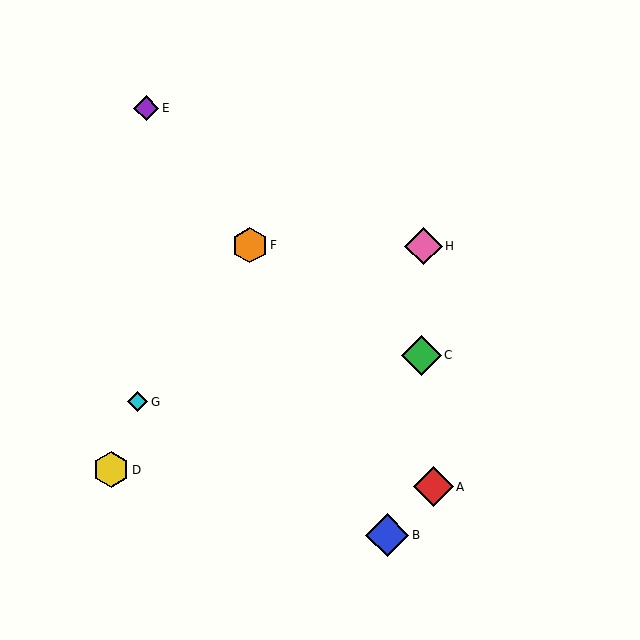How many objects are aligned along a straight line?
3 objects (A, E, F) are aligned along a straight line.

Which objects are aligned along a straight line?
Objects A, E, F are aligned along a straight line.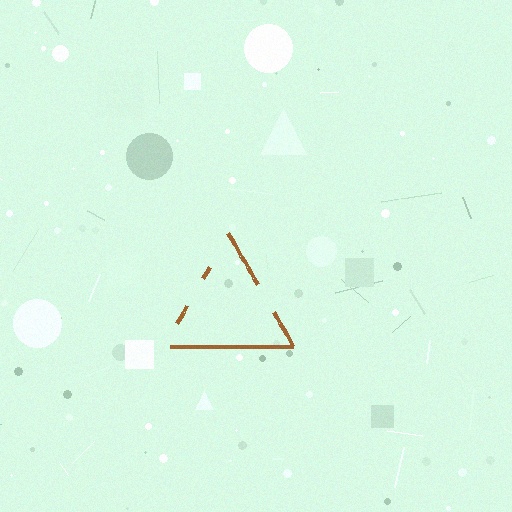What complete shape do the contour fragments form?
The contour fragments form a triangle.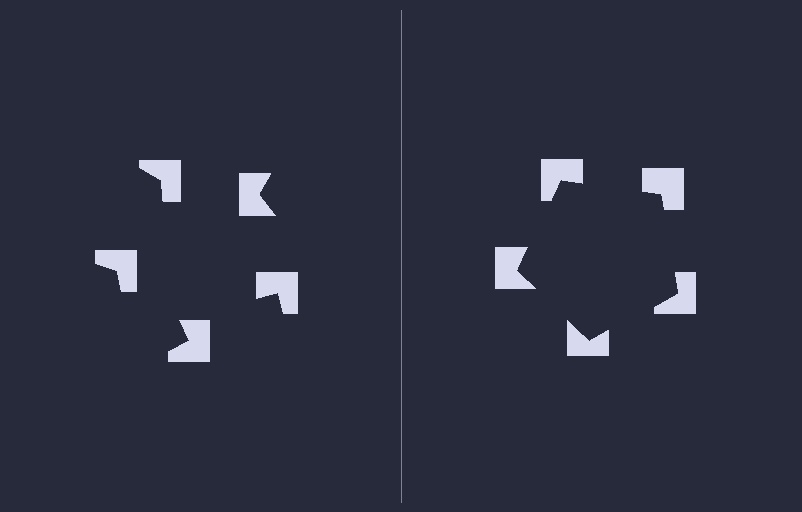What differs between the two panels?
The notched squares are positioned identically on both sides; only the wedge orientations differ. On the right they align to a pentagon; on the left they are misaligned.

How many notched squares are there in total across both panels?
10 — 5 on each side.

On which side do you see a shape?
An illusory pentagon appears on the right side. On the left side the wedge cuts are rotated, so no coherent shape forms.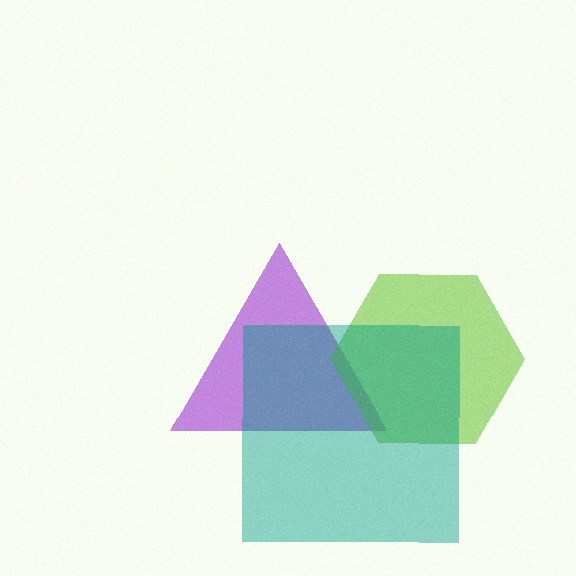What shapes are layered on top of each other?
The layered shapes are: a purple triangle, a lime hexagon, a teal square.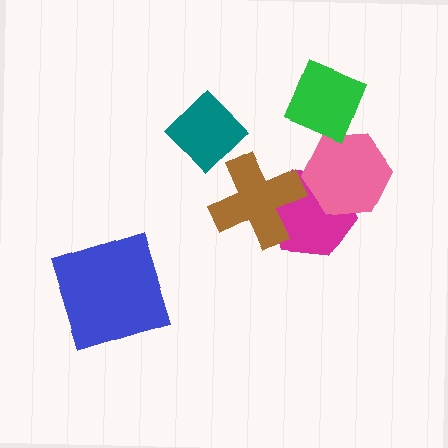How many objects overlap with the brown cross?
1 object overlaps with the brown cross.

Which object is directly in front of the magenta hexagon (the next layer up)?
The brown cross is directly in front of the magenta hexagon.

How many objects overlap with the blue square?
0 objects overlap with the blue square.